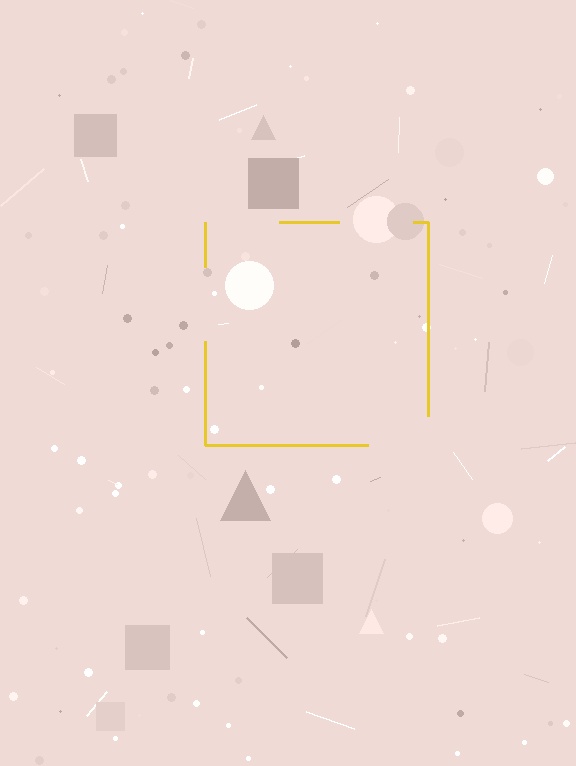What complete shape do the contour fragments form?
The contour fragments form a square.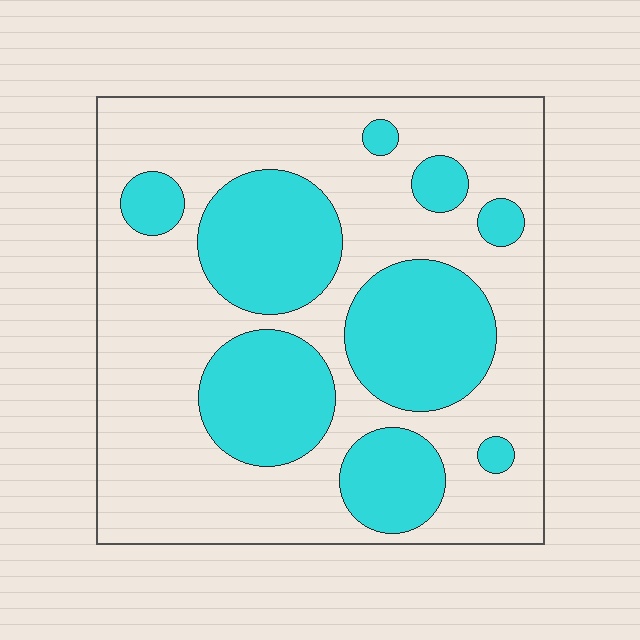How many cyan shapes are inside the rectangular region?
9.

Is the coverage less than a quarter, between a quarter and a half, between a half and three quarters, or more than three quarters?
Between a quarter and a half.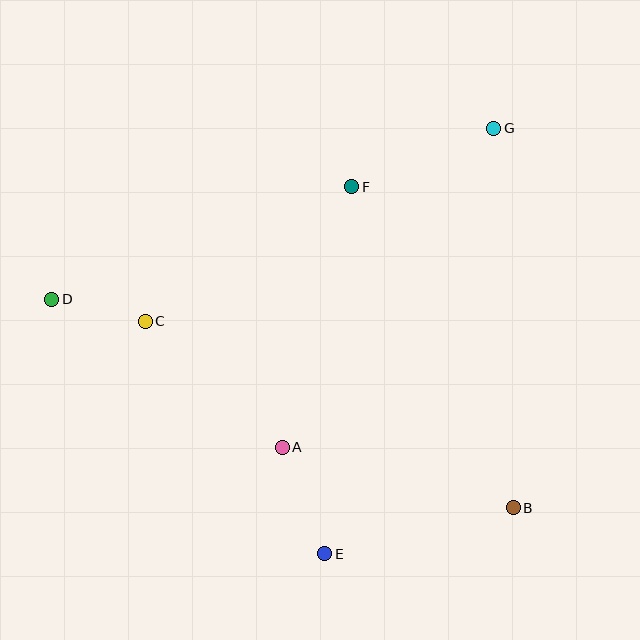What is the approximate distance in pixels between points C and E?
The distance between C and E is approximately 294 pixels.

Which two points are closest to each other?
Points C and D are closest to each other.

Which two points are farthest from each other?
Points B and D are farthest from each other.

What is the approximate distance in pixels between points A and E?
The distance between A and E is approximately 115 pixels.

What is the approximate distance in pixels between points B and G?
The distance between B and G is approximately 380 pixels.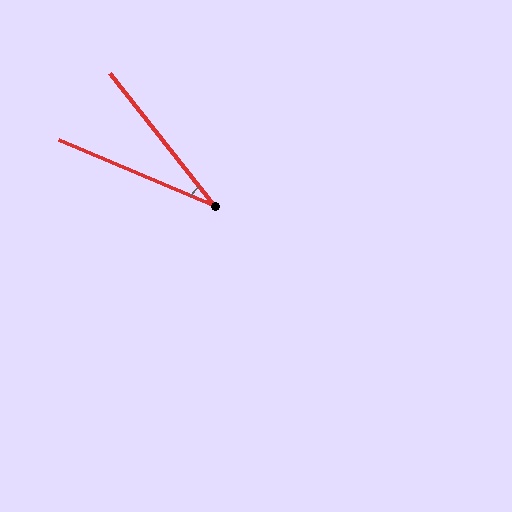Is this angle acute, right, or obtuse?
It is acute.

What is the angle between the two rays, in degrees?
Approximately 29 degrees.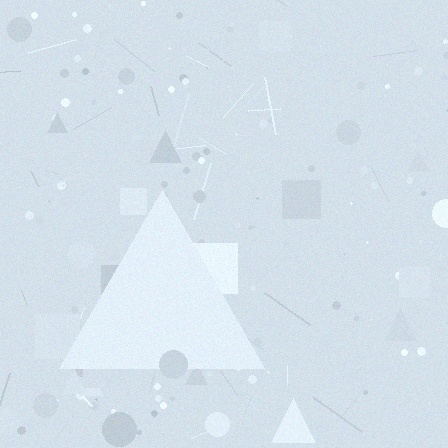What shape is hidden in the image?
A triangle is hidden in the image.